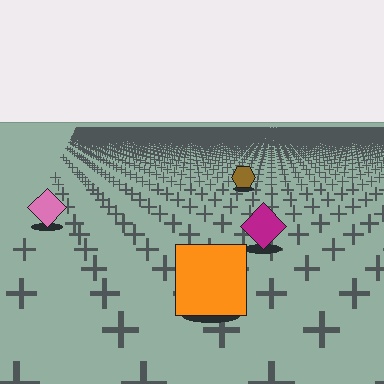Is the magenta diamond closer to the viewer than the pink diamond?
Yes. The magenta diamond is closer — you can tell from the texture gradient: the ground texture is coarser near it.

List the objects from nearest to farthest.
From nearest to farthest: the orange square, the magenta diamond, the pink diamond, the brown hexagon.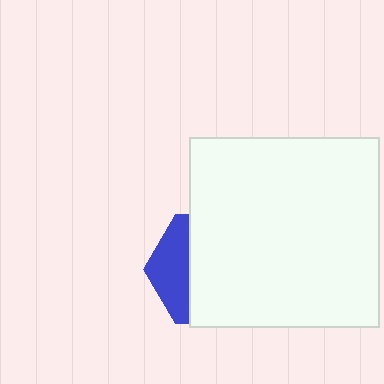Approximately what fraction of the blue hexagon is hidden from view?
Roughly 68% of the blue hexagon is hidden behind the white square.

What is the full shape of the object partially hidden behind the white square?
The partially hidden object is a blue hexagon.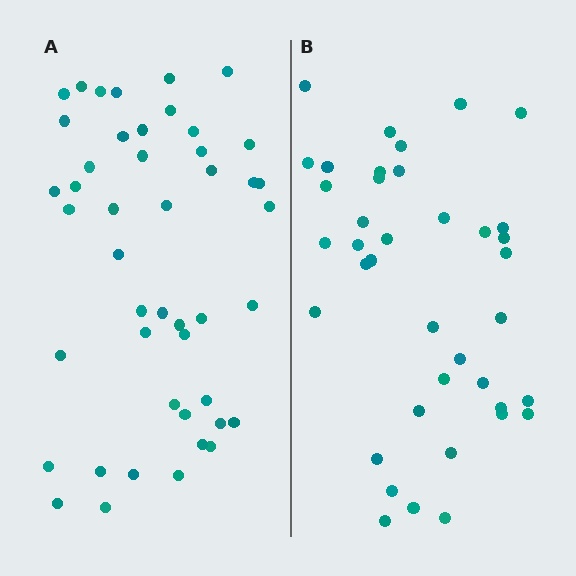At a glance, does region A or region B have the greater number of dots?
Region A (the left region) has more dots.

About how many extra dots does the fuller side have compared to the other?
Region A has roughly 8 or so more dots than region B.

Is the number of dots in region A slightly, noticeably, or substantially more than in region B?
Region A has only slightly more — the two regions are fairly close. The ratio is roughly 1.2 to 1.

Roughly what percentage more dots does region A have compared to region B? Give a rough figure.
About 20% more.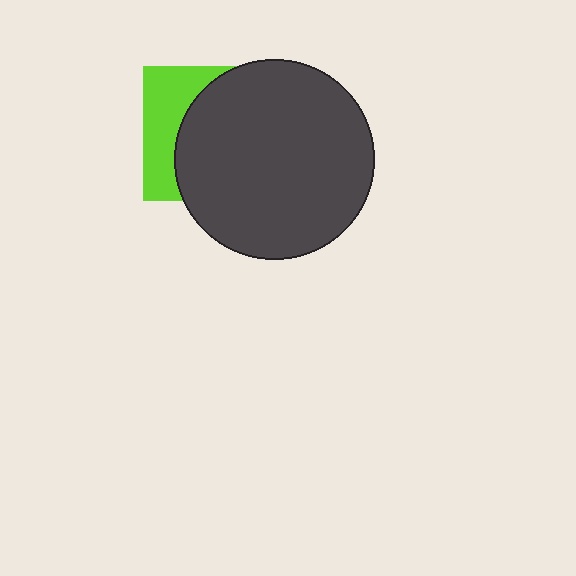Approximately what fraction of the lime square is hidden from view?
Roughly 68% of the lime square is hidden behind the dark gray circle.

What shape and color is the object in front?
The object in front is a dark gray circle.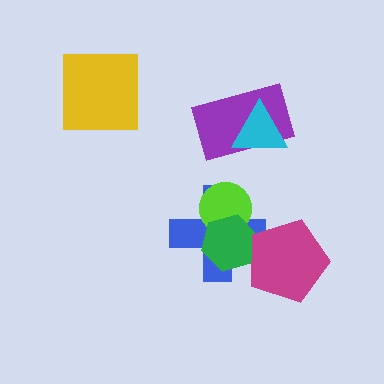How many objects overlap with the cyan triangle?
1 object overlaps with the cyan triangle.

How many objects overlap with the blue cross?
3 objects overlap with the blue cross.